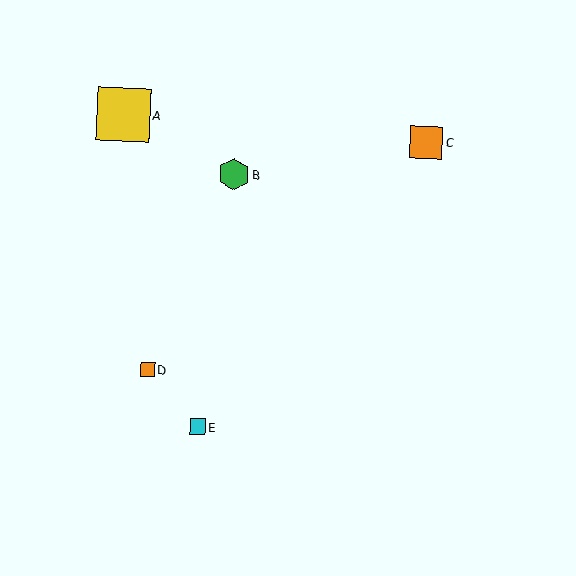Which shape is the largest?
The yellow square (labeled A) is the largest.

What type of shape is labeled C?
Shape C is an orange square.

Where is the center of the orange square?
The center of the orange square is at (148, 369).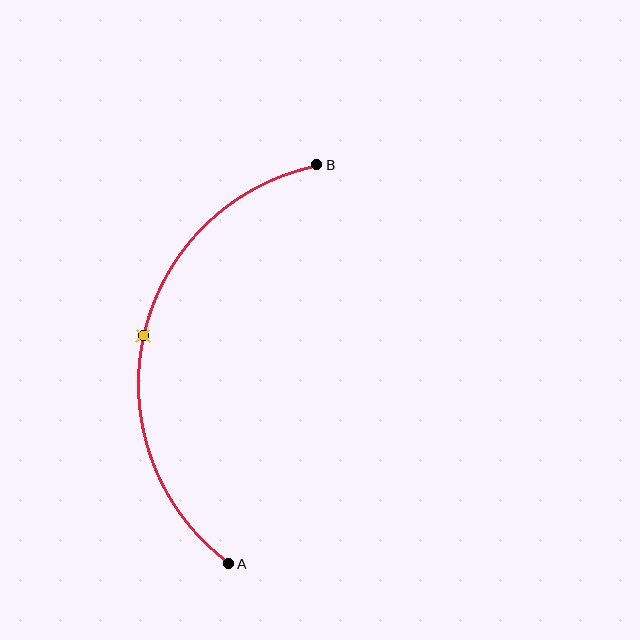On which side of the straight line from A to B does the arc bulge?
The arc bulges to the left of the straight line connecting A and B.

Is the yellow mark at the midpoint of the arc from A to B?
Yes. The yellow mark lies on the arc at equal arc-length from both A and B — it is the arc midpoint.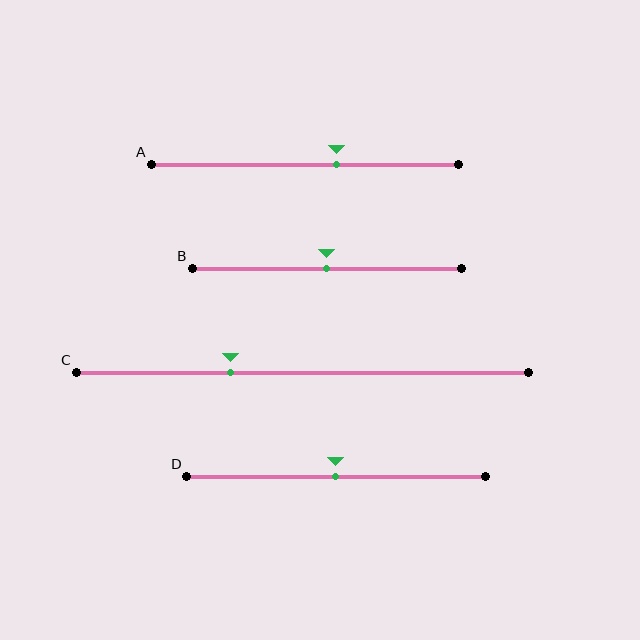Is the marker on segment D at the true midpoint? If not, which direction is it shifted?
Yes, the marker on segment D is at the true midpoint.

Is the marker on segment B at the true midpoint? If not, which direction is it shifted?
Yes, the marker on segment B is at the true midpoint.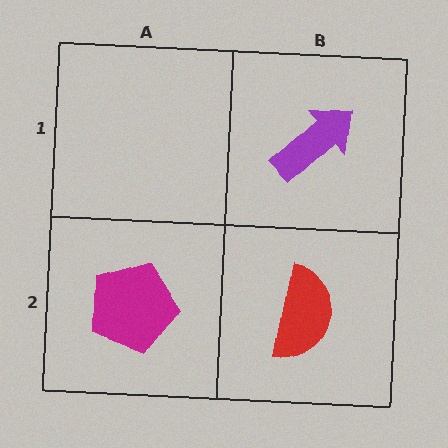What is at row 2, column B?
A red semicircle.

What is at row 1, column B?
A purple arrow.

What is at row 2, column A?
A magenta pentagon.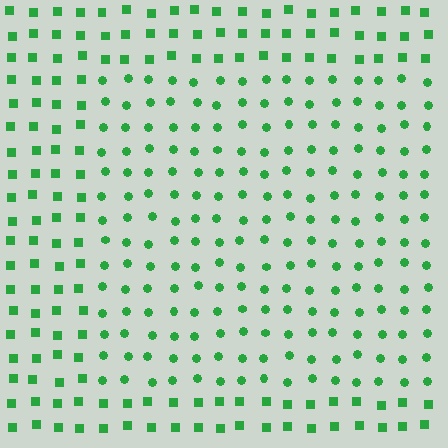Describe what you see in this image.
The image is filled with small green elements arranged in a uniform grid. A rectangle-shaped region contains circles, while the surrounding area contains squares. The boundary is defined purely by the change in element shape.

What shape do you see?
I see a rectangle.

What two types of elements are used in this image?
The image uses circles inside the rectangle region and squares outside it.